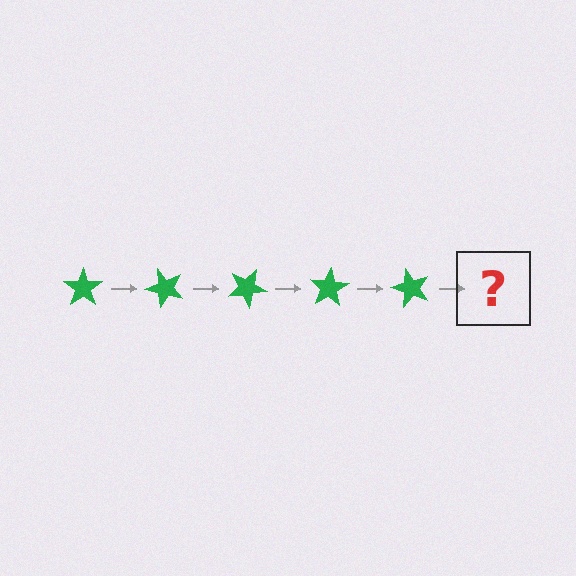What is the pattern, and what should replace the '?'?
The pattern is that the star rotates 50 degrees each step. The '?' should be a green star rotated 250 degrees.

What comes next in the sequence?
The next element should be a green star rotated 250 degrees.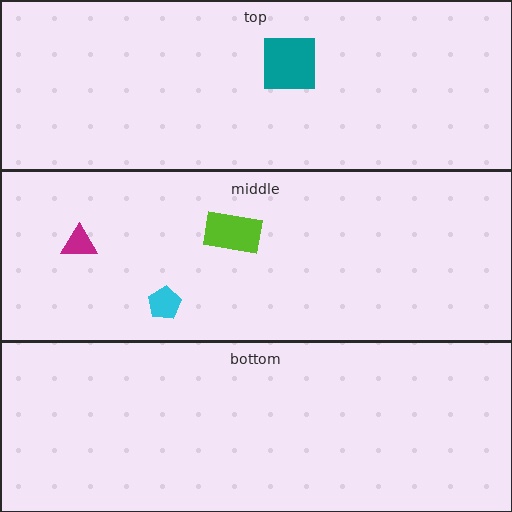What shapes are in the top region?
The teal square.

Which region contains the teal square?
The top region.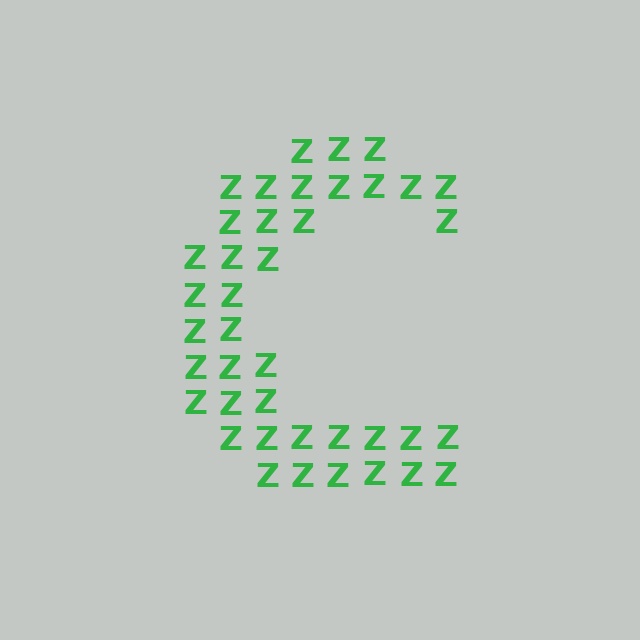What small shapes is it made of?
It is made of small letter Z's.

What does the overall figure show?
The overall figure shows the letter C.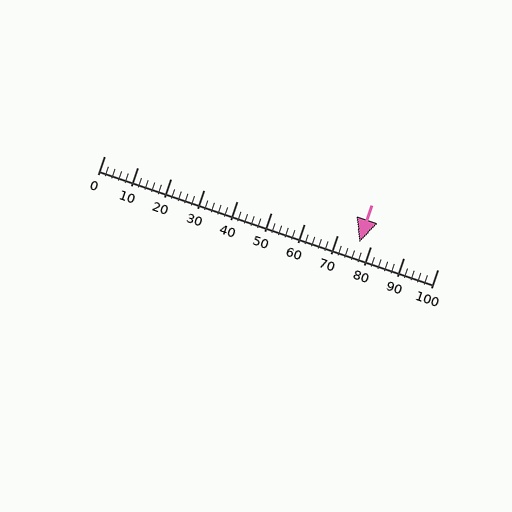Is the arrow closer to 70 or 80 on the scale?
The arrow is closer to 80.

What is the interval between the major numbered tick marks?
The major tick marks are spaced 10 units apart.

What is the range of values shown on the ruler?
The ruler shows values from 0 to 100.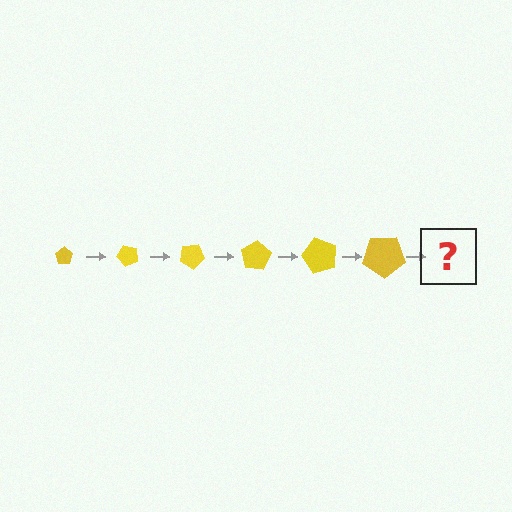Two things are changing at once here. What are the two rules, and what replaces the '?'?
The two rules are that the pentagon grows larger each step and it rotates 50 degrees each step. The '?' should be a pentagon, larger than the previous one and rotated 300 degrees from the start.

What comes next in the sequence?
The next element should be a pentagon, larger than the previous one and rotated 300 degrees from the start.